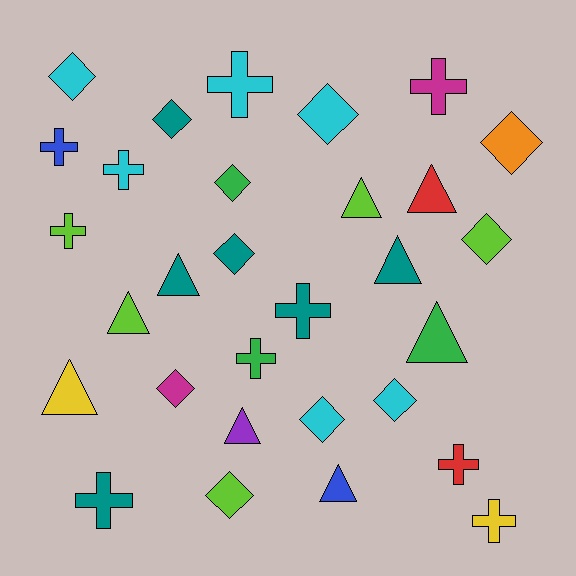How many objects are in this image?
There are 30 objects.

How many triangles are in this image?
There are 9 triangles.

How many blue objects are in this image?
There are 2 blue objects.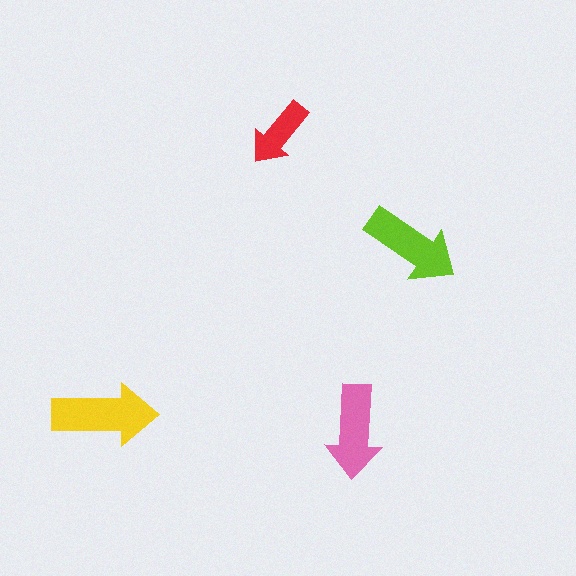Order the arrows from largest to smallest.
the yellow one, the lime one, the pink one, the red one.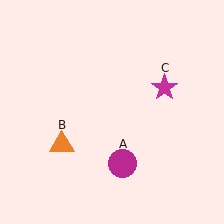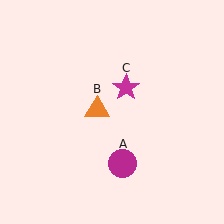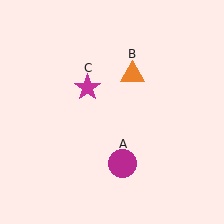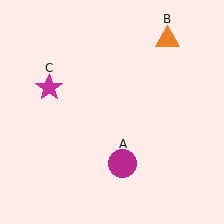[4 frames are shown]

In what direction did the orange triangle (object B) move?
The orange triangle (object B) moved up and to the right.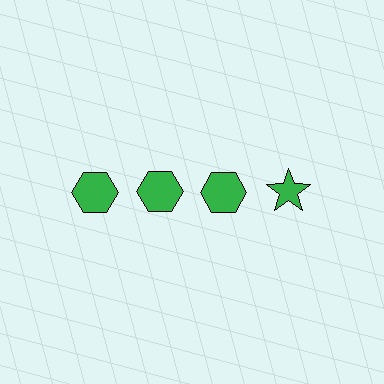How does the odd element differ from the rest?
It has a different shape: star instead of hexagon.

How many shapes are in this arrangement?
There are 4 shapes arranged in a grid pattern.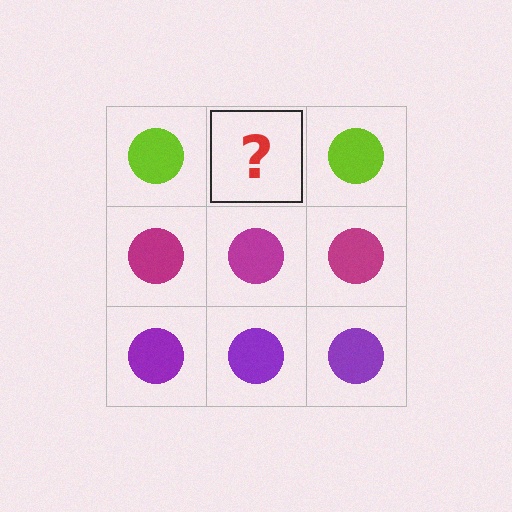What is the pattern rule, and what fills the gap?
The rule is that each row has a consistent color. The gap should be filled with a lime circle.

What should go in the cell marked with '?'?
The missing cell should contain a lime circle.